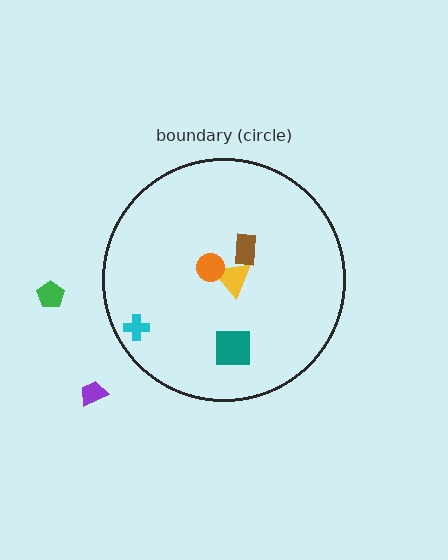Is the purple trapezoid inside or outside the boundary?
Outside.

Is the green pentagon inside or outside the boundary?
Outside.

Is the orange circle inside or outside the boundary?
Inside.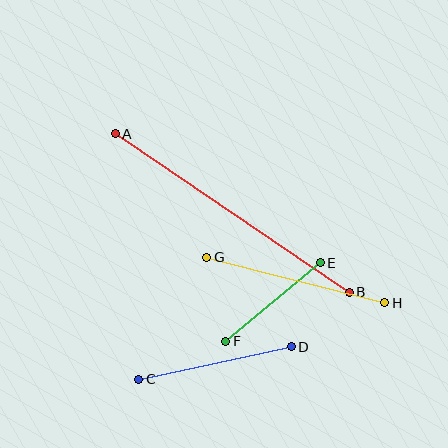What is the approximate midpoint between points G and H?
The midpoint is at approximately (296, 280) pixels.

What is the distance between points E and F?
The distance is approximately 122 pixels.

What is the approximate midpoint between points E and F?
The midpoint is at approximately (273, 302) pixels.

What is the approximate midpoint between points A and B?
The midpoint is at approximately (232, 213) pixels.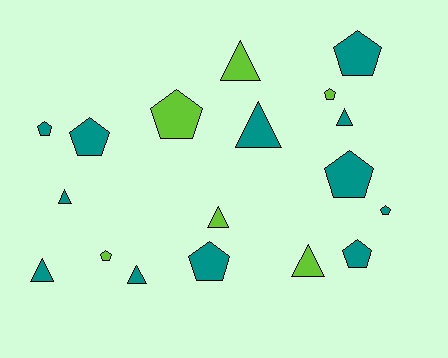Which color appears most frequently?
Teal, with 12 objects.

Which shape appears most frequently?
Pentagon, with 10 objects.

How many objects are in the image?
There are 18 objects.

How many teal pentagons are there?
There are 7 teal pentagons.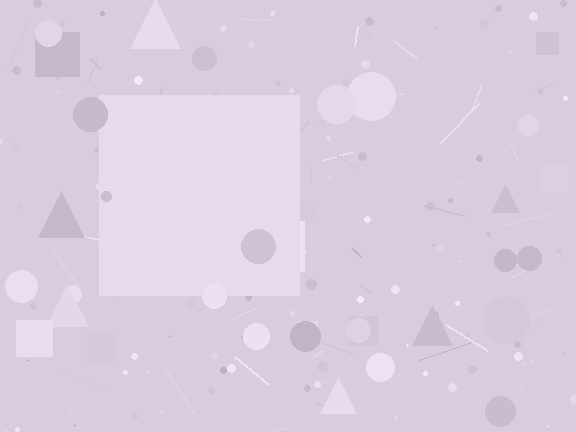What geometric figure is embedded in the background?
A square is embedded in the background.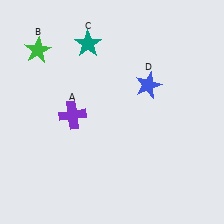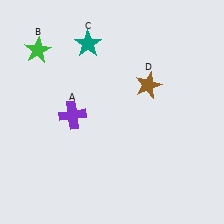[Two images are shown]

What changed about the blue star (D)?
In Image 1, D is blue. In Image 2, it changed to brown.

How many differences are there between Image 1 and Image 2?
There is 1 difference between the two images.